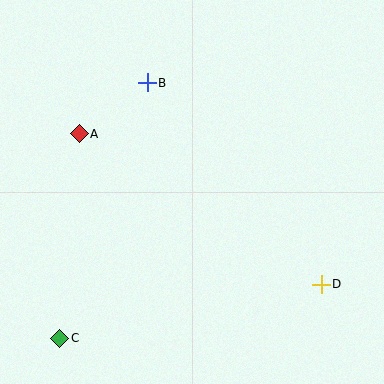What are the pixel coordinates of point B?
Point B is at (147, 83).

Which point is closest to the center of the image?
Point B at (147, 83) is closest to the center.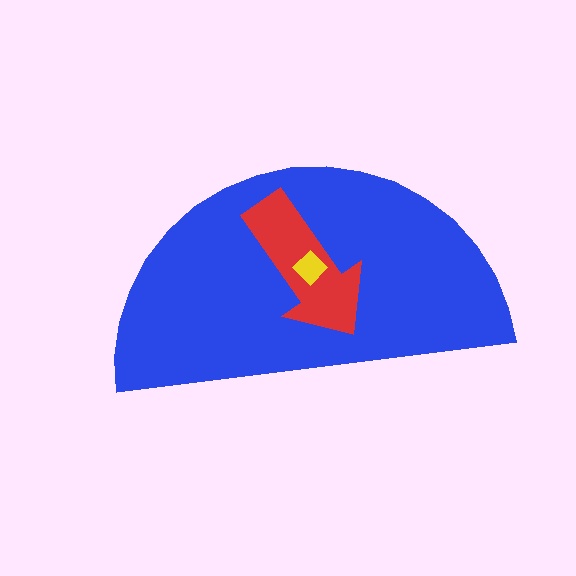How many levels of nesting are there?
3.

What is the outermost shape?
The blue semicircle.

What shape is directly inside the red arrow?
The yellow diamond.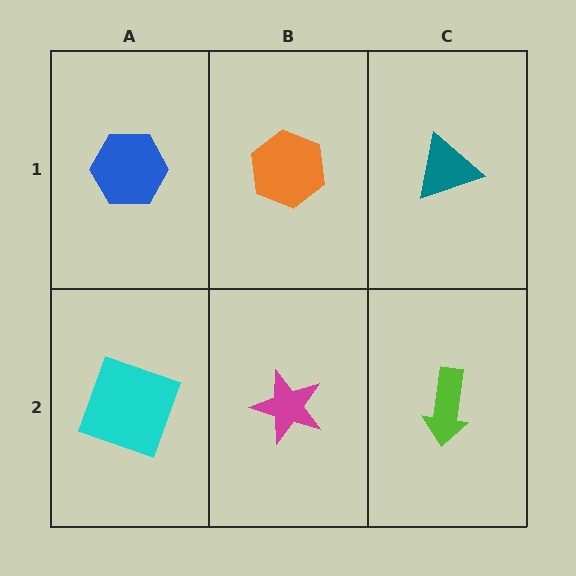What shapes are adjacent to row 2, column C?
A teal triangle (row 1, column C), a magenta star (row 2, column B).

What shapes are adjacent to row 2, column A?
A blue hexagon (row 1, column A), a magenta star (row 2, column B).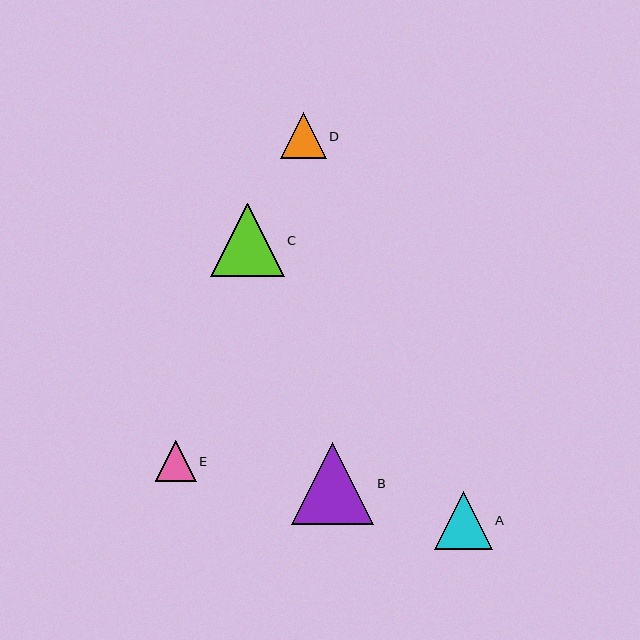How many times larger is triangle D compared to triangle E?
Triangle D is approximately 1.1 times the size of triangle E.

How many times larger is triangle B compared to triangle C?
Triangle B is approximately 1.1 times the size of triangle C.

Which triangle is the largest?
Triangle B is the largest with a size of approximately 82 pixels.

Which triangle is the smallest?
Triangle E is the smallest with a size of approximately 41 pixels.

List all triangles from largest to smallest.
From largest to smallest: B, C, A, D, E.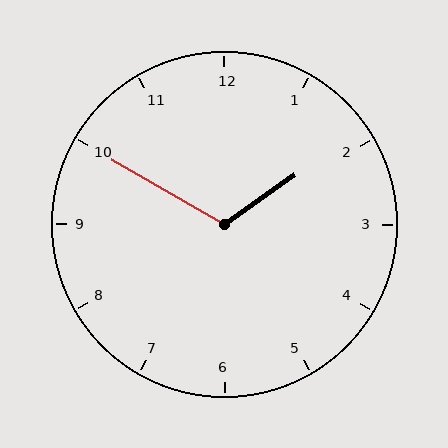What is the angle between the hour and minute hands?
Approximately 115 degrees.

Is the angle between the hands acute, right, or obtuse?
It is obtuse.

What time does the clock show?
1:50.